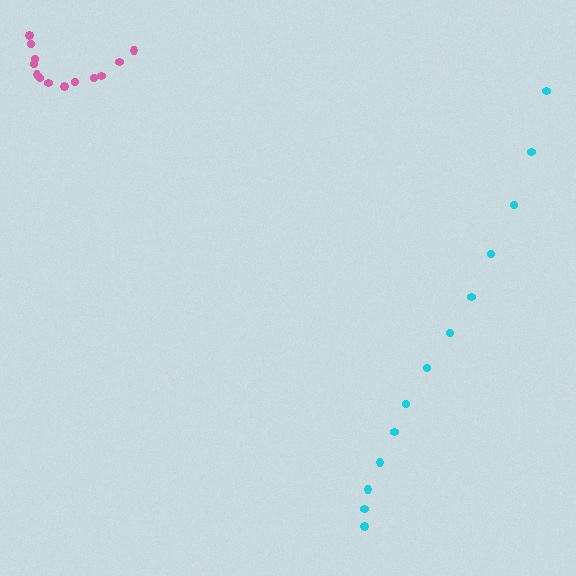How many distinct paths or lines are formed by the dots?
There are 2 distinct paths.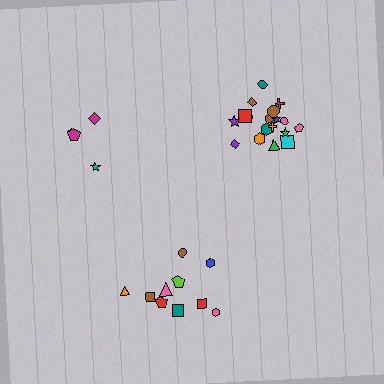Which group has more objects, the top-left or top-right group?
The top-right group.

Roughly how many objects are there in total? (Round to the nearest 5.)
Roughly 30 objects in total.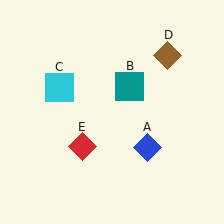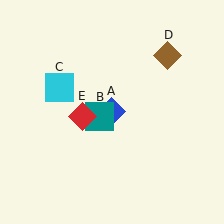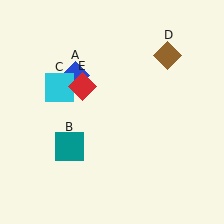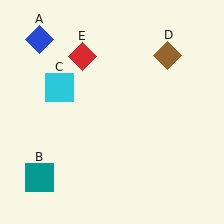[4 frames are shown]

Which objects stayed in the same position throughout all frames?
Cyan square (object C) and brown diamond (object D) remained stationary.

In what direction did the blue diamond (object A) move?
The blue diamond (object A) moved up and to the left.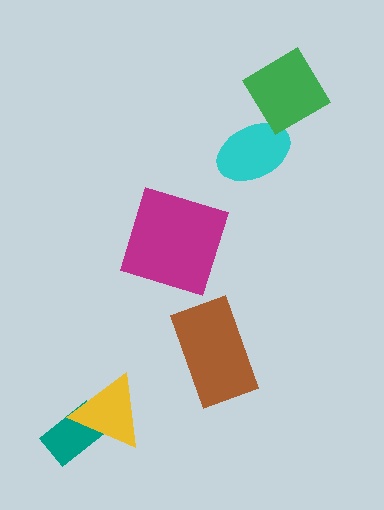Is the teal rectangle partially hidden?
Yes, it is partially covered by another shape.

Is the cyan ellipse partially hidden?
Yes, it is partially covered by another shape.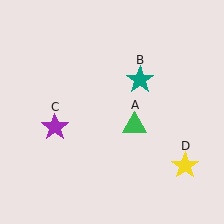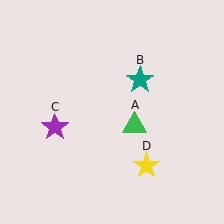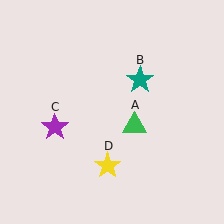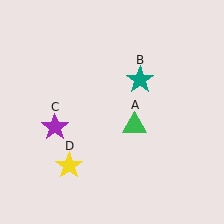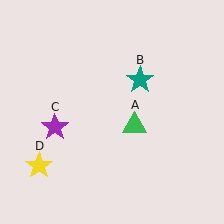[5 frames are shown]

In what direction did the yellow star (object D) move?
The yellow star (object D) moved left.